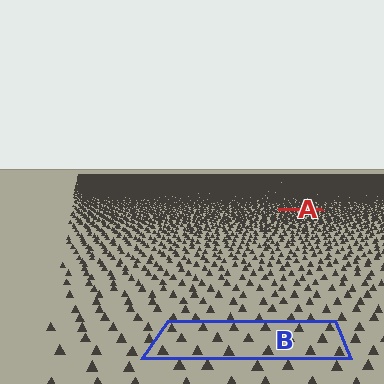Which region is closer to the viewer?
Region B is closer. The texture elements there are larger and more spread out.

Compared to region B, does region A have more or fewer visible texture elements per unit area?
Region A has more texture elements per unit area — they are packed more densely because it is farther away.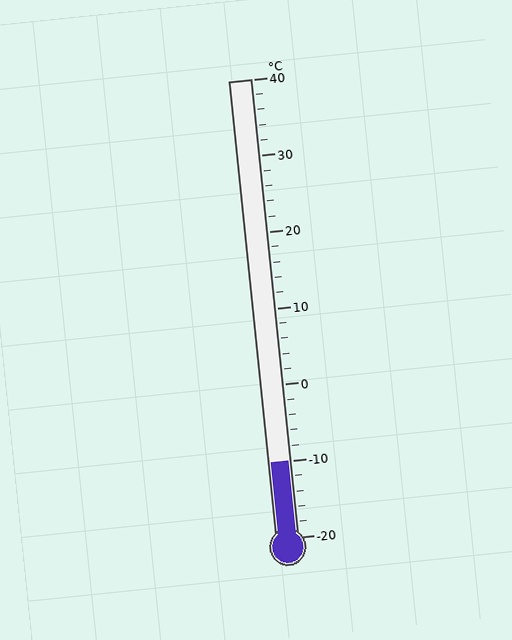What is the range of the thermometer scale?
The thermometer scale ranges from -20°C to 40°C.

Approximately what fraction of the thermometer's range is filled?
The thermometer is filled to approximately 15% of its range.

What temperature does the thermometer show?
The thermometer shows approximately -10°C.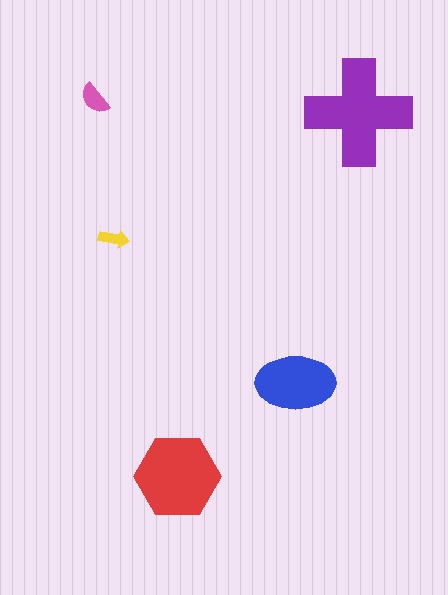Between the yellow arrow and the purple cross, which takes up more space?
The purple cross.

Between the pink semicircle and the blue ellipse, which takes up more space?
The blue ellipse.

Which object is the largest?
The purple cross.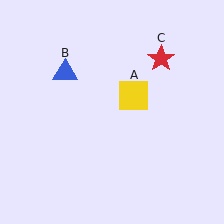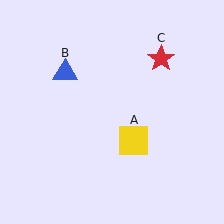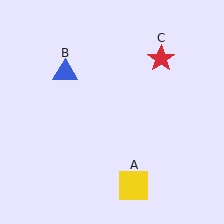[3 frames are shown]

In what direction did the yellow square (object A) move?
The yellow square (object A) moved down.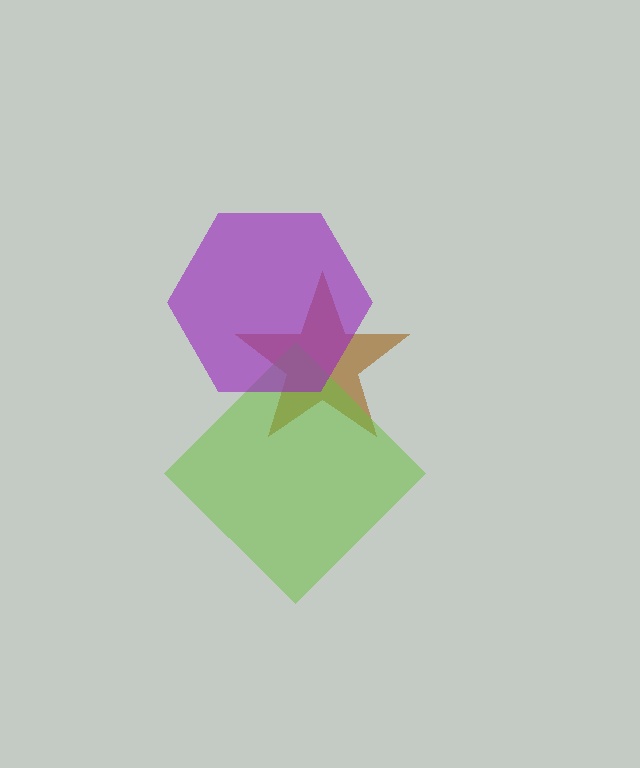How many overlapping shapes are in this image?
There are 3 overlapping shapes in the image.